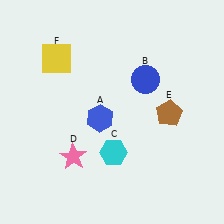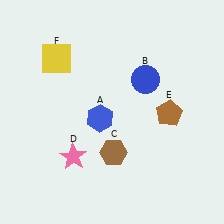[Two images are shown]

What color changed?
The hexagon (C) changed from cyan in Image 1 to brown in Image 2.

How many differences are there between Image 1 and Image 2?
There is 1 difference between the two images.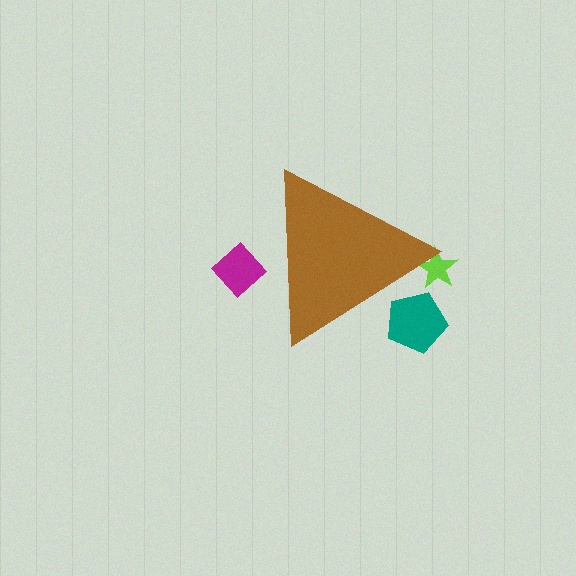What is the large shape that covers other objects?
A brown triangle.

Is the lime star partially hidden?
Yes, the lime star is partially hidden behind the brown triangle.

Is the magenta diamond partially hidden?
Yes, the magenta diamond is partially hidden behind the brown triangle.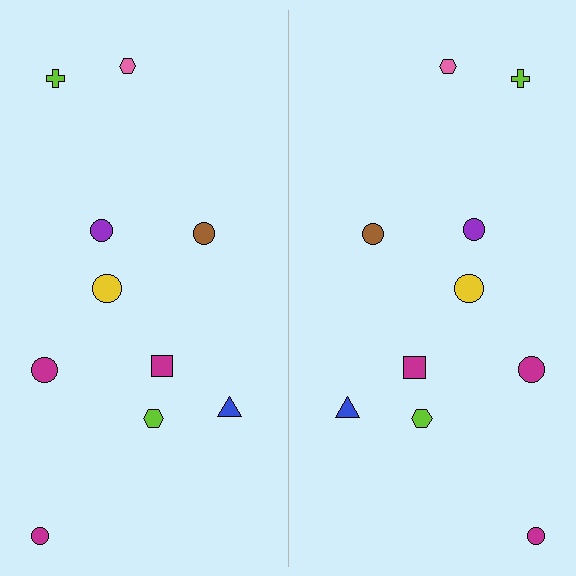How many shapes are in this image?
There are 20 shapes in this image.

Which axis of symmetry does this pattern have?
The pattern has a vertical axis of symmetry running through the center of the image.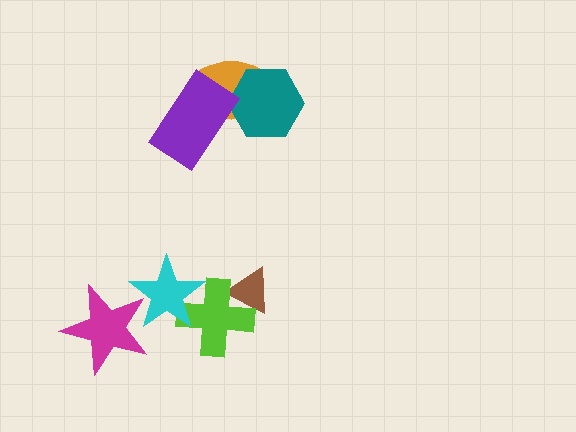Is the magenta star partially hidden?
Yes, it is partially covered by another shape.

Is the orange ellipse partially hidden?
Yes, it is partially covered by another shape.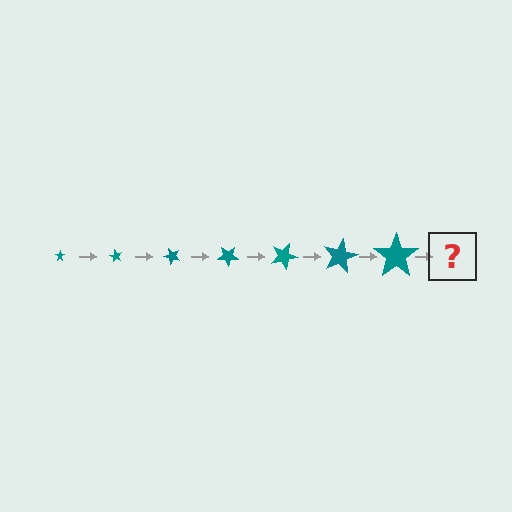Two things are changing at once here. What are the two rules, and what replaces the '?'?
The two rules are that the star grows larger each step and it rotates 60 degrees each step. The '?' should be a star, larger than the previous one and rotated 420 degrees from the start.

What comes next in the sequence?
The next element should be a star, larger than the previous one and rotated 420 degrees from the start.